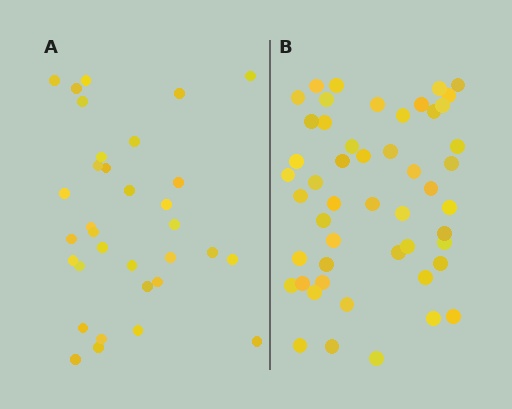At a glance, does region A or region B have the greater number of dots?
Region B (the right region) has more dots.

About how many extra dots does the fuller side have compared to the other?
Region B has approximately 15 more dots than region A.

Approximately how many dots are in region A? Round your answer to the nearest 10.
About 30 dots. (The exact count is 33, which rounds to 30.)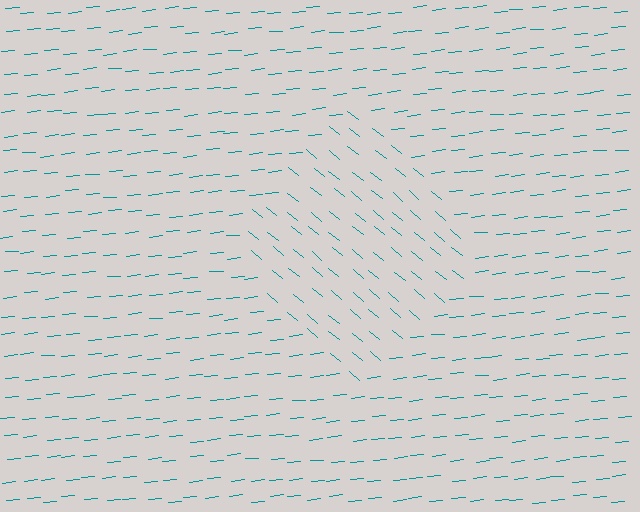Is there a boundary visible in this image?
Yes, there is a texture boundary formed by a change in line orientation.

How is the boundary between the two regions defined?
The boundary is defined purely by a change in line orientation (approximately 45 degrees difference). All lines are the same color and thickness.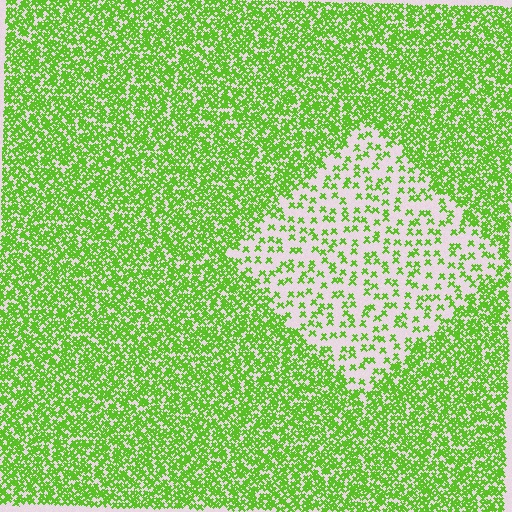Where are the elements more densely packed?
The elements are more densely packed outside the diamond boundary.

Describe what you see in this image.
The image contains small lime elements arranged at two different densities. A diamond-shaped region is visible where the elements are less densely packed than the surrounding area.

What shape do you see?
I see a diamond.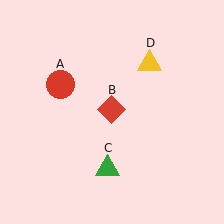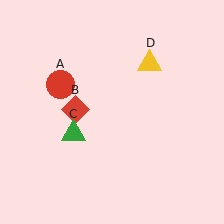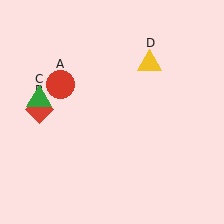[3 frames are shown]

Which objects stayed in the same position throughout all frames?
Red circle (object A) and yellow triangle (object D) remained stationary.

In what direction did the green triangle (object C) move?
The green triangle (object C) moved up and to the left.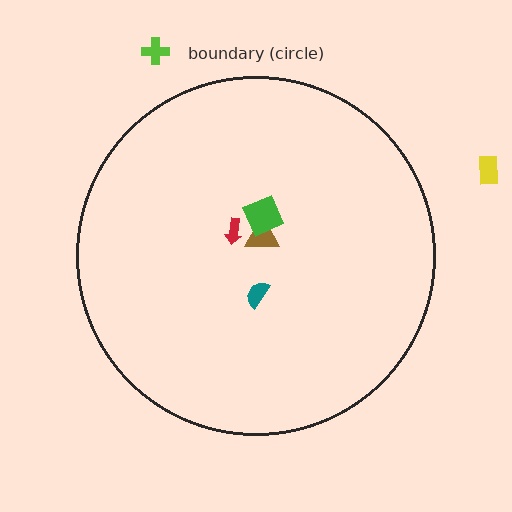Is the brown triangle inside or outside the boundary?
Inside.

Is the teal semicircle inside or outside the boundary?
Inside.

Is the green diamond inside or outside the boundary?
Inside.